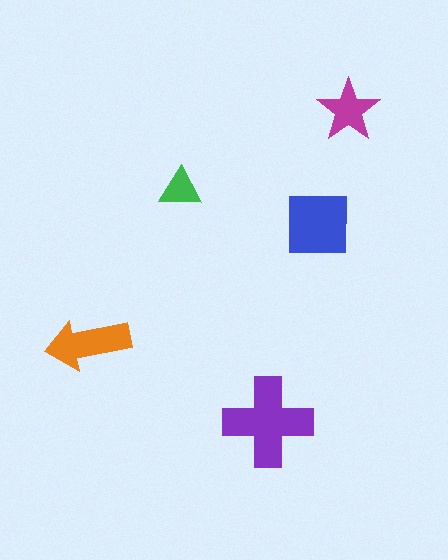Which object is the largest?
The purple cross.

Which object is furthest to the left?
The orange arrow is leftmost.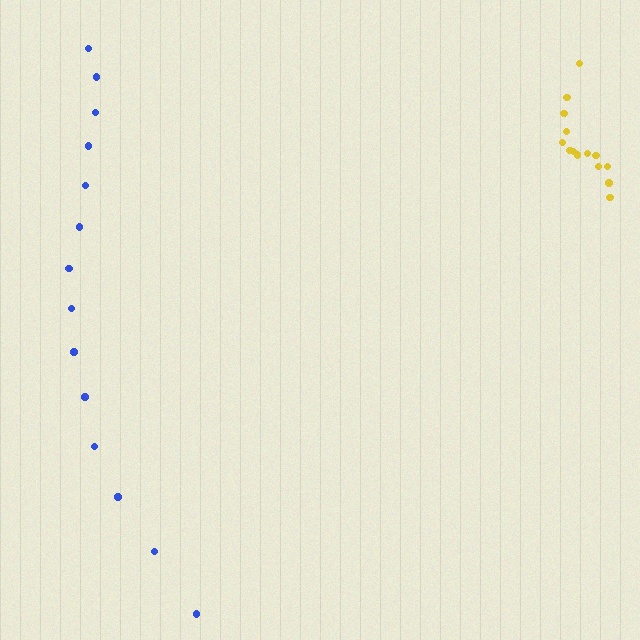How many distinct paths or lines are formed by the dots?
There are 2 distinct paths.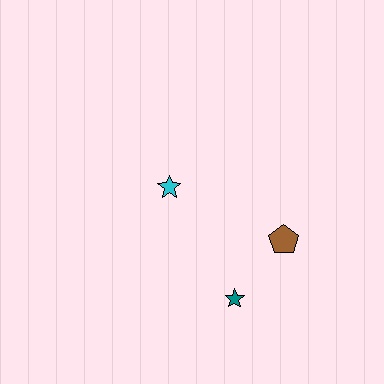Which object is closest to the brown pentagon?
The teal star is closest to the brown pentagon.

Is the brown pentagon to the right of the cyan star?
Yes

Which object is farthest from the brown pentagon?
The cyan star is farthest from the brown pentagon.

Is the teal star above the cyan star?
No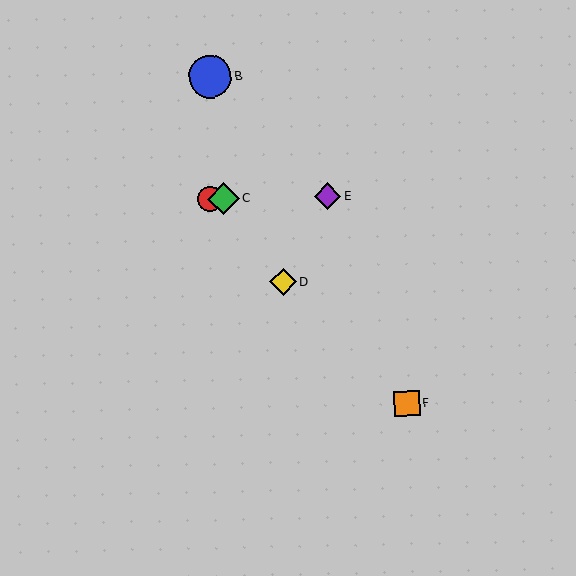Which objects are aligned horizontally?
Objects A, C, E are aligned horizontally.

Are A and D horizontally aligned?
No, A is at y≈199 and D is at y≈282.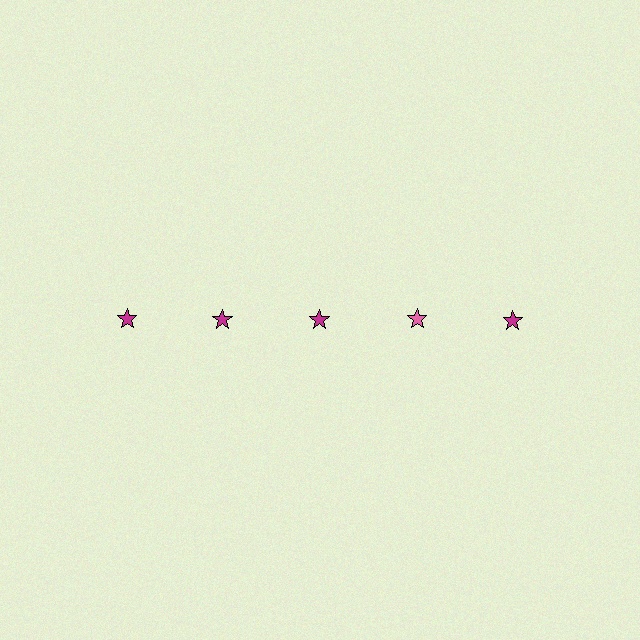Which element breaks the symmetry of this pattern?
The pink star in the top row, second from right column breaks the symmetry. All other shapes are magenta stars.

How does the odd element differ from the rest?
It has a different color: pink instead of magenta.